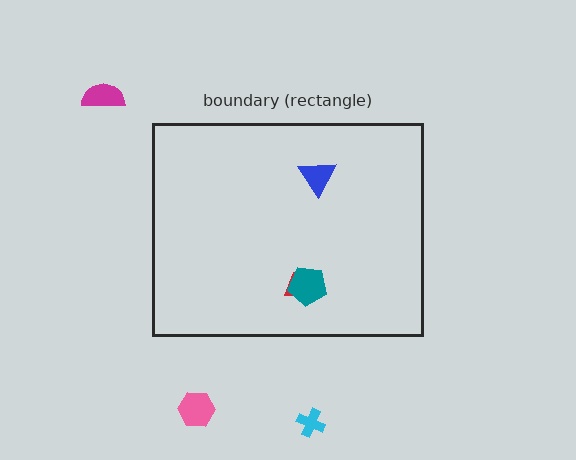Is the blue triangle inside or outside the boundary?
Inside.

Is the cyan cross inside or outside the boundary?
Outside.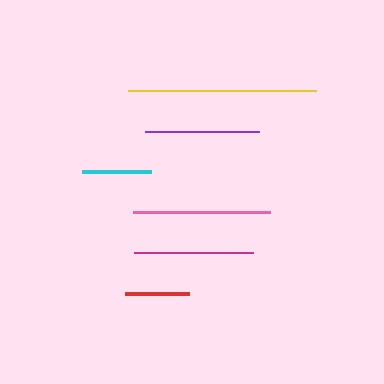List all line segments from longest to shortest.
From longest to shortest: yellow, pink, magenta, purple, cyan, red.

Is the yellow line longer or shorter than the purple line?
The yellow line is longer than the purple line.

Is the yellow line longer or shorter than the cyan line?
The yellow line is longer than the cyan line.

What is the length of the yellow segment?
The yellow segment is approximately 188 pixels long.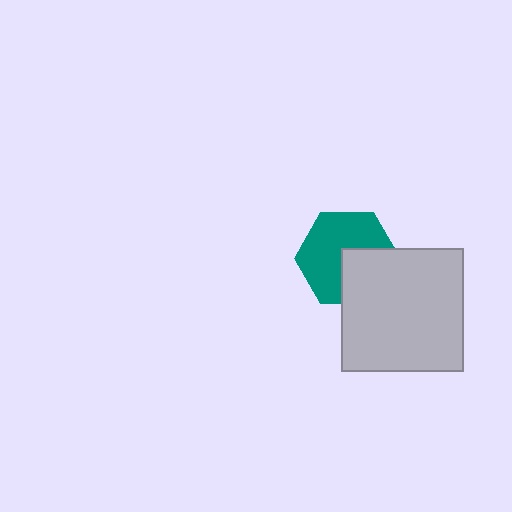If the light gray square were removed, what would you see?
You would see the complete teal hexagon.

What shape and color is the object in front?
The object in front is a light gray square.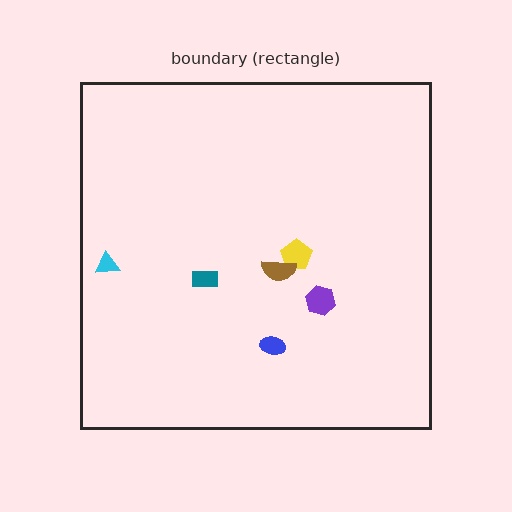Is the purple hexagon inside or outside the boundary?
Inside.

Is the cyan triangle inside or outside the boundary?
Inside.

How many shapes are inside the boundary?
6 inside, 0 outside.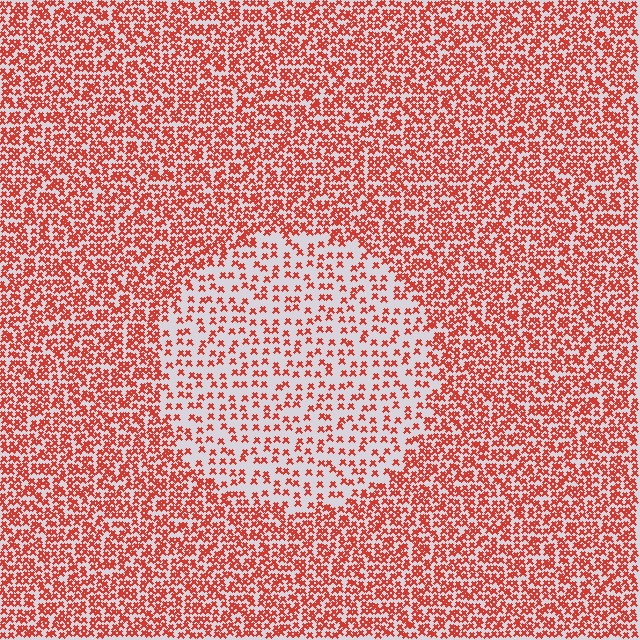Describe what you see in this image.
The image contains small red elements arranged at two different densities. A circle-shaped region is visible where the elements are less densely packed than the surrounding area.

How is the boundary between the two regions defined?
The boundary is defined by a change in element density (approximately 2.2x ratio). All elements are the same color, size, and shape.